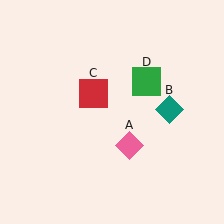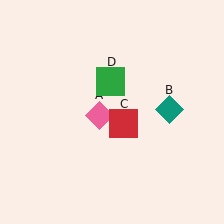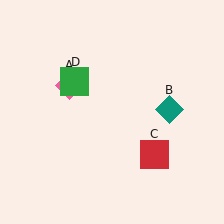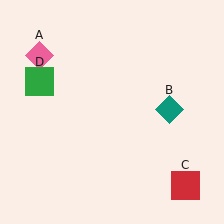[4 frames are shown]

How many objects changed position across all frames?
3 objects changed position: pink diamond (object A), red square (object C), green square (object D).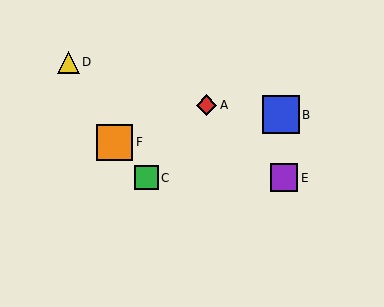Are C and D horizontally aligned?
No, C is at y≈178 and D is at y≈62.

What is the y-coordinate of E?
Object E is at y≈178.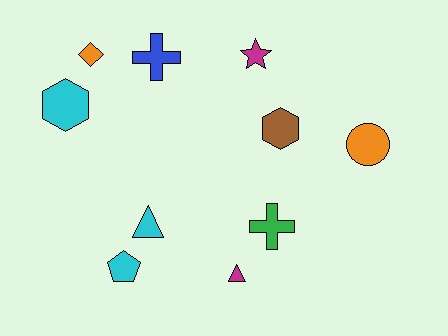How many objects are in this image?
There are 10 objects.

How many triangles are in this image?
There are 2 triangles.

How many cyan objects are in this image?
There are 3 cyan objects.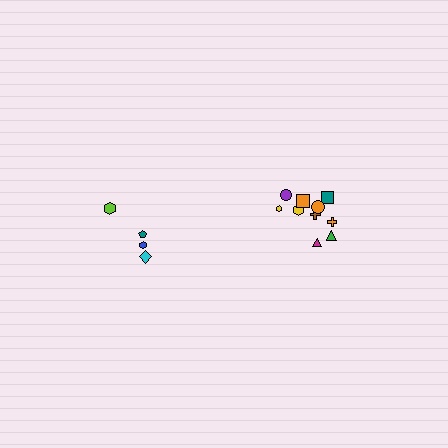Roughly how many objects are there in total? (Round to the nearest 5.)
Roughly 15 objects in total.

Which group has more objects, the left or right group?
The right group.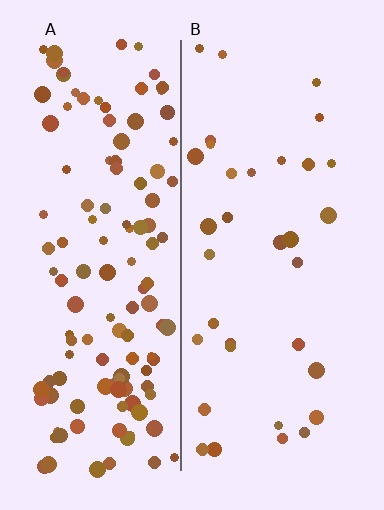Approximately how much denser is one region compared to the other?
Approximately 3.7× — region A over region B.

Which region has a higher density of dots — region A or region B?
A (the left).